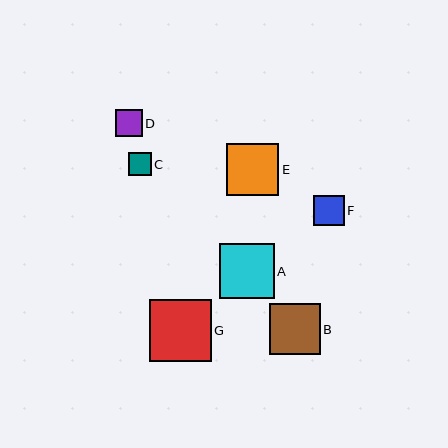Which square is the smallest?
Square C is the smallest with a size of approximately 23 pixels.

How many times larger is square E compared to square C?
Square E is approximately 2.3 times the size of square C.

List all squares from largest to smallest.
From largest to smallest: G, A, E, B, F, D, C.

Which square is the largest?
Square G is the largest with a size of approximately 61 pixels.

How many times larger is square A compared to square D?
Square A is approximately 2.0 times the size of square D.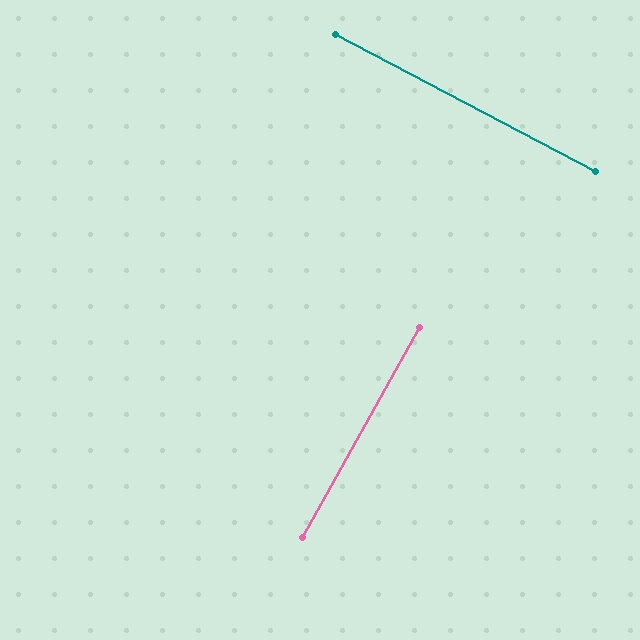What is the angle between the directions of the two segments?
Approximately 89 degrees.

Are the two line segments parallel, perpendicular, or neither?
Perpendicular — they meet at approximately 89°.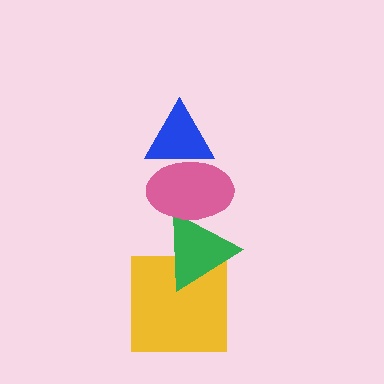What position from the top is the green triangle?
The green triangle is 3rd from the top.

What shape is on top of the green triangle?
The pink ellipse is on top of the green triangle.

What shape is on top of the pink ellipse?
The blue triangle is on top of the pink ellipse.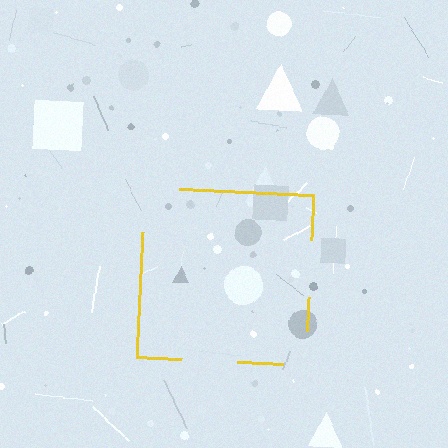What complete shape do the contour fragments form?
The contour fragments form a square.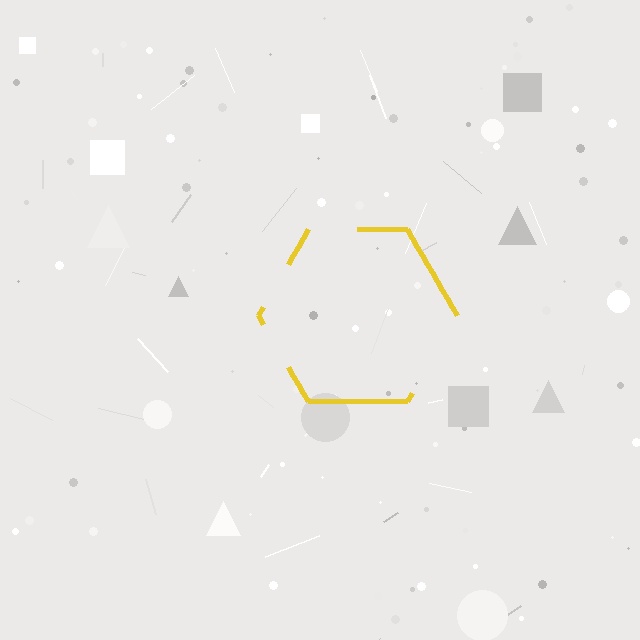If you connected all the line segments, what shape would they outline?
They would outline a hexagon.